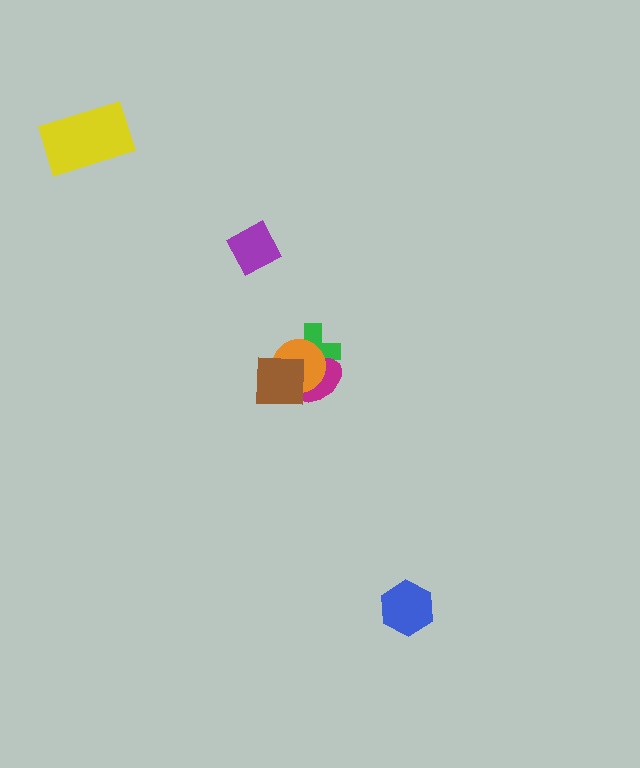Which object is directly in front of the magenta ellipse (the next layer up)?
The orange circle is directly in front of the magenta ellipse.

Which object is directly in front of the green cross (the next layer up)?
The magenta ellipse is directly in front of the green cross.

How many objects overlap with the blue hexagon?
0 objects overlap with the blue hexagon.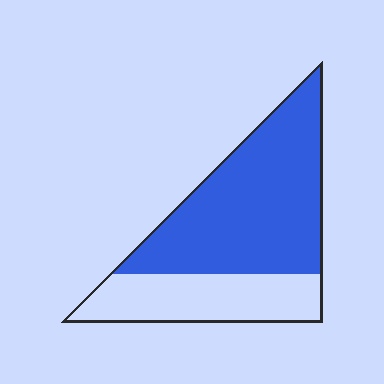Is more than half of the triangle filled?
Yes.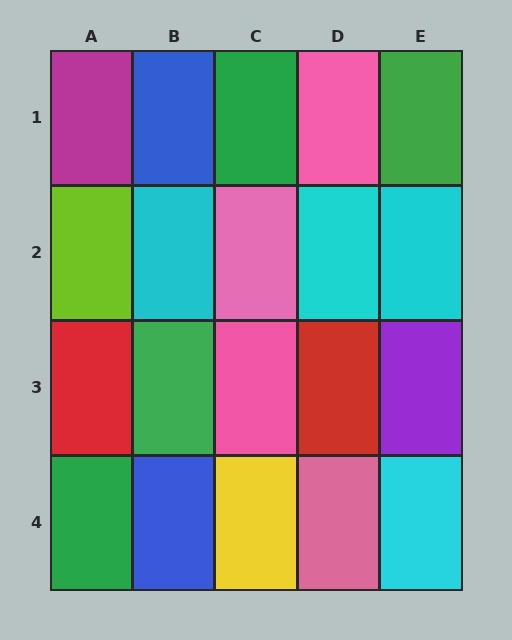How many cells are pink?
4 cells are pink.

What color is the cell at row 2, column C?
Pink.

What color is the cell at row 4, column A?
Green.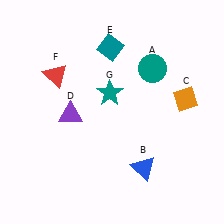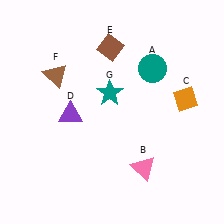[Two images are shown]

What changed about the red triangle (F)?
In Image 1, F is red. In Image 2, it changed to brown.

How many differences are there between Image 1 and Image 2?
There are 3 differences between the two images.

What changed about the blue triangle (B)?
In Image 1, B is blue. In Image 2, it changed to pink.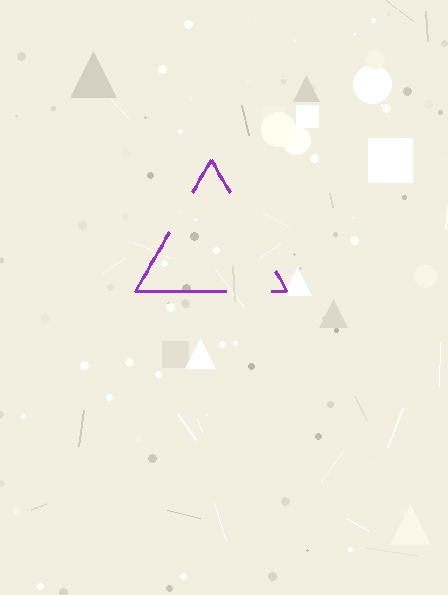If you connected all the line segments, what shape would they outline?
They would outline a triangle.